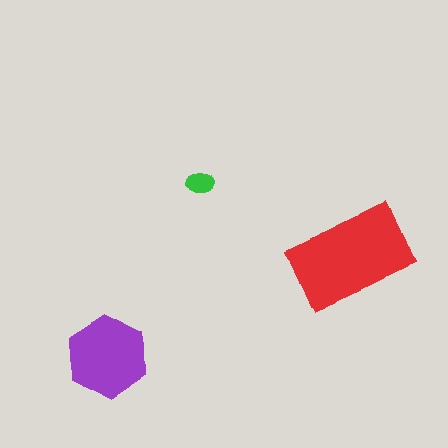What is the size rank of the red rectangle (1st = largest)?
1st.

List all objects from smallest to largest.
The green ellipse, the purple hexagon, the red rectangle.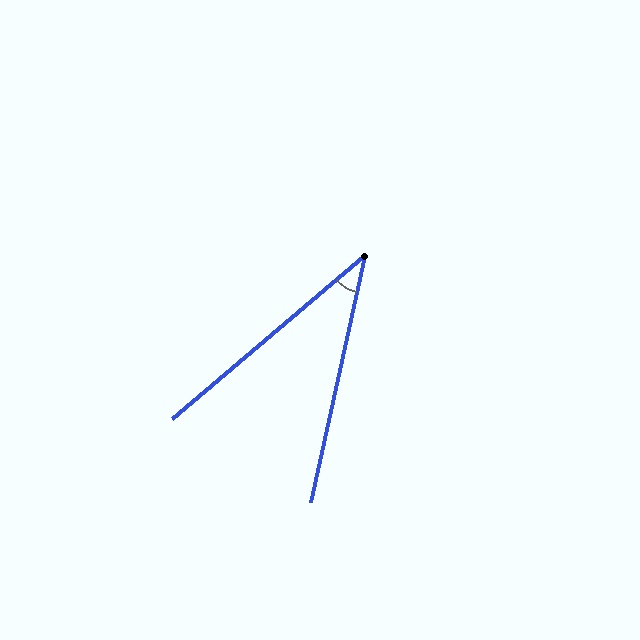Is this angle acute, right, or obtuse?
It is acute.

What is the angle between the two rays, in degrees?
Approximately 37 degrees.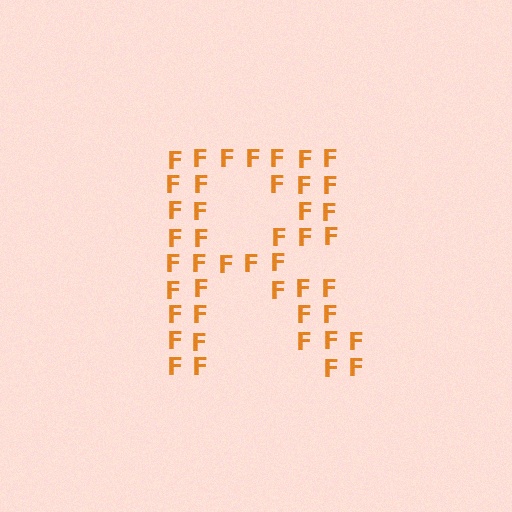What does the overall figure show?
The overall figure shows the letter R.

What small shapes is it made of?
It is made of small letter F's.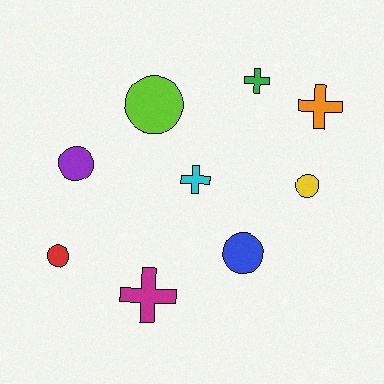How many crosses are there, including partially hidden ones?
There are 4 crosses.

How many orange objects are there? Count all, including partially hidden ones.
There is 1 orange object.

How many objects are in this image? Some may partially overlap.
There are 9 objects.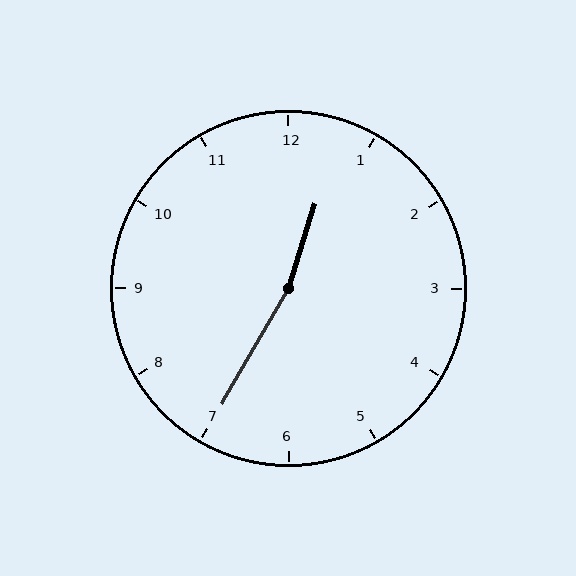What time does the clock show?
12:35.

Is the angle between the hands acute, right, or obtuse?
It is obtuse.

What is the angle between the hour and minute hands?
Approximately 168 degrees.